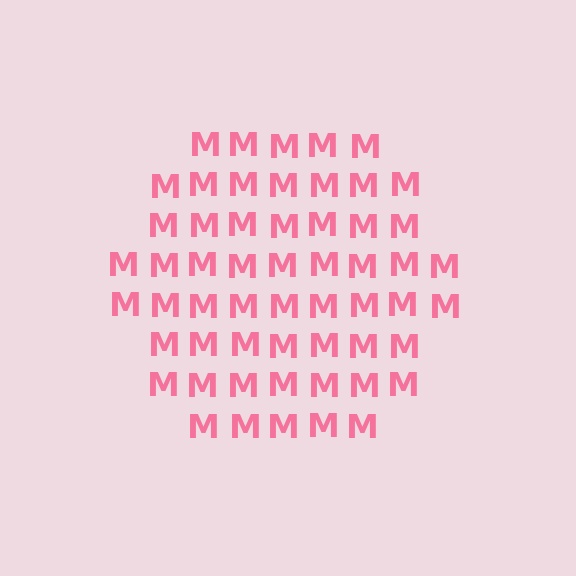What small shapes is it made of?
It is made of small letter M's.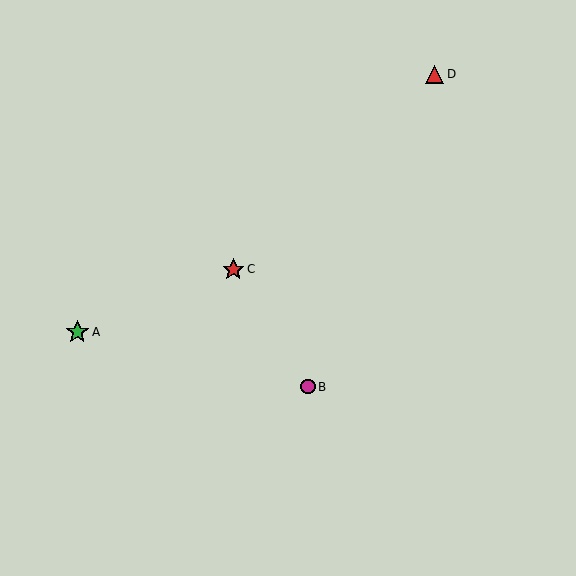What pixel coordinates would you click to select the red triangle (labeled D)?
Click at (435, 74) to select the red triangle D.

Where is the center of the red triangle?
The center of the red triangle is at (435, 74).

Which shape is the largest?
The green star (labeled A) is the largest.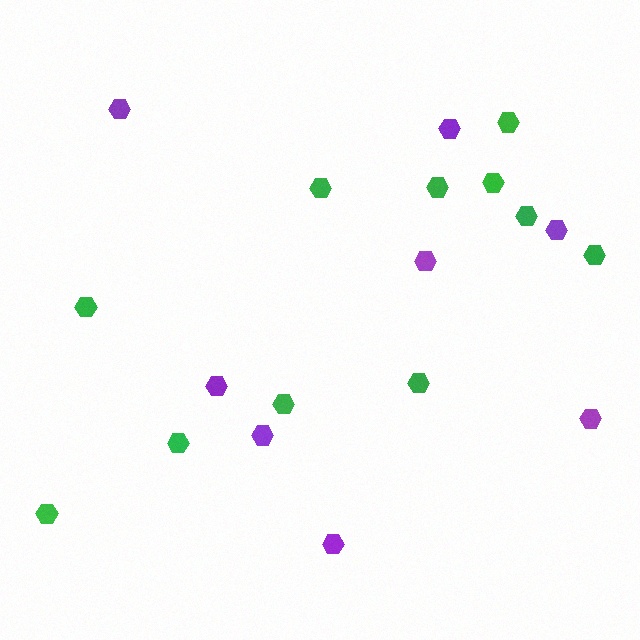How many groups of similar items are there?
There are 2 groups: one group of purple hexagons (8) and one group of green hexagons (11).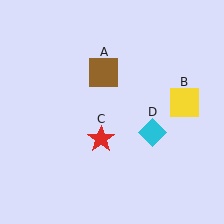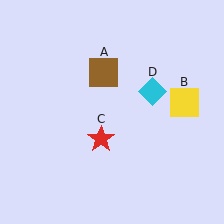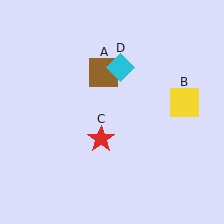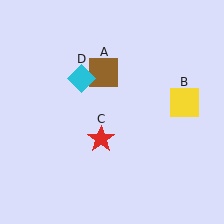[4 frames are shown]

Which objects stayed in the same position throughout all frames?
Brown square (object A) and yellow square (object B) and red star (object C) remained stationary.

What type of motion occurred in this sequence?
The cyan diamond (object D) rotated counterclockwise around the center of the scene.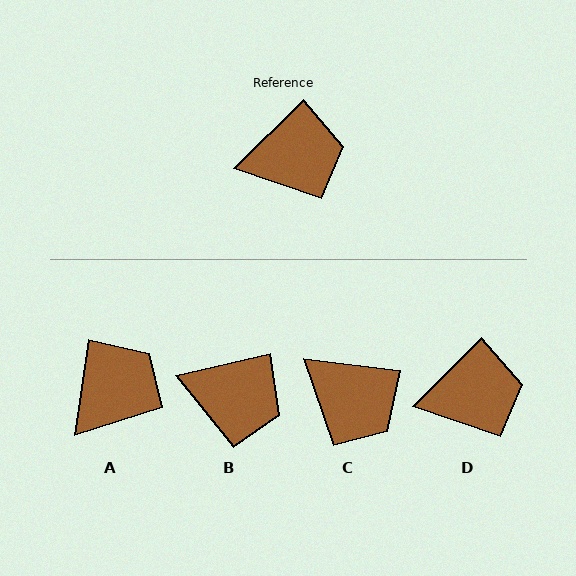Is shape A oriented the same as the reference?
No, it is off by about 37 degrees.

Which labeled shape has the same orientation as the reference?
D.